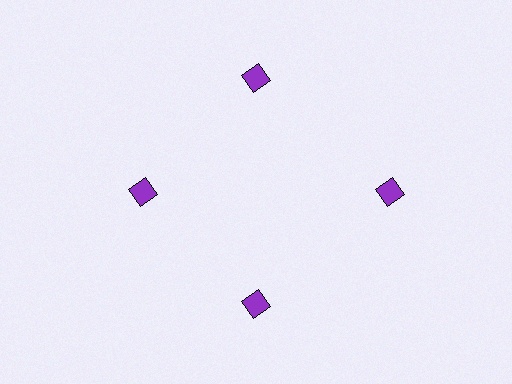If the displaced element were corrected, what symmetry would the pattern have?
It would have 4-fold rotational symmetry — the pattern would map onto itself every 90 degrees.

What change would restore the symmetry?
The symmetry would be restored by moving it inward, back onto the ring so that all 4 squares sit at equal angles and equal distance from the center.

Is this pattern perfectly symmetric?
No. The 4 purple squares are arranged in a ring, but one element near the 3 o'clock position is pushed outward from the center, breaking the 4-fold rotational symmetry.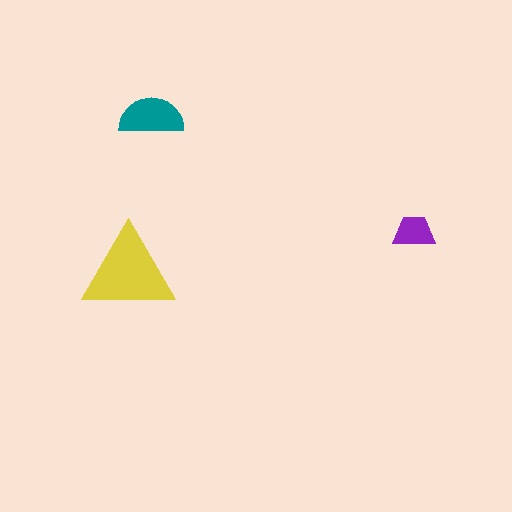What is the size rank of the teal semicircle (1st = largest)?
2nd.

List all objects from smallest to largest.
The purple trapezoid, the teal semicircle, the yellow triangle.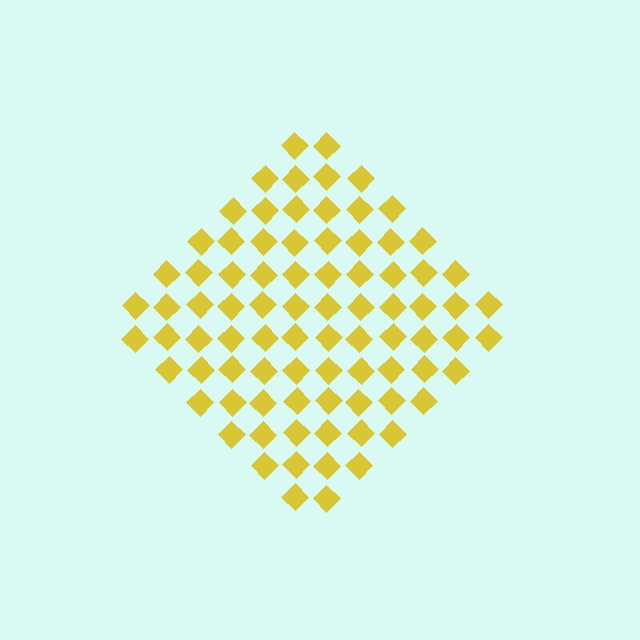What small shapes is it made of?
It is made of small diamonds.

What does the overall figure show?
The overall figure shows a diamond.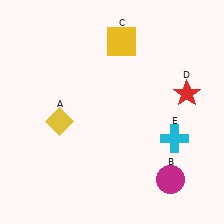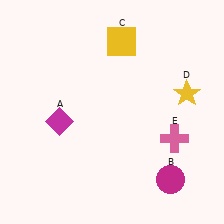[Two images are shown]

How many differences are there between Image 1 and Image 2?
There are 3 differences between the two images.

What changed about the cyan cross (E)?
In Image 1, E is cyan. In Image 2, it changed to pink.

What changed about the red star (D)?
In Image 1, D is red. In Image 2, it changed to yellow.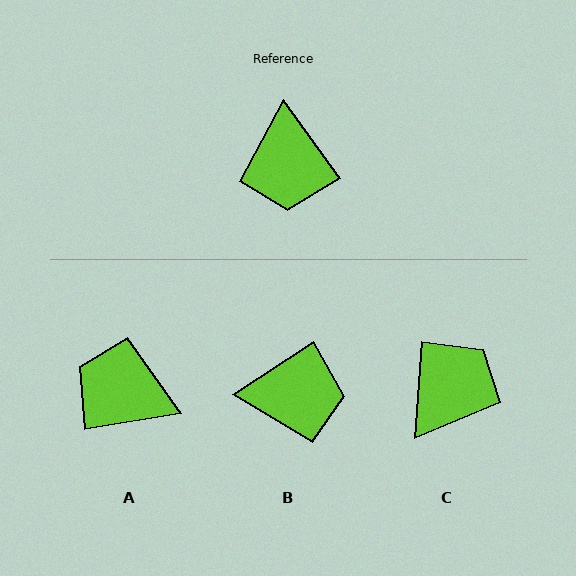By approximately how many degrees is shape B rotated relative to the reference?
Approximately 87 degrees counter-clockwise.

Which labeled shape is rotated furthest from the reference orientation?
C, about 140 degrees away.